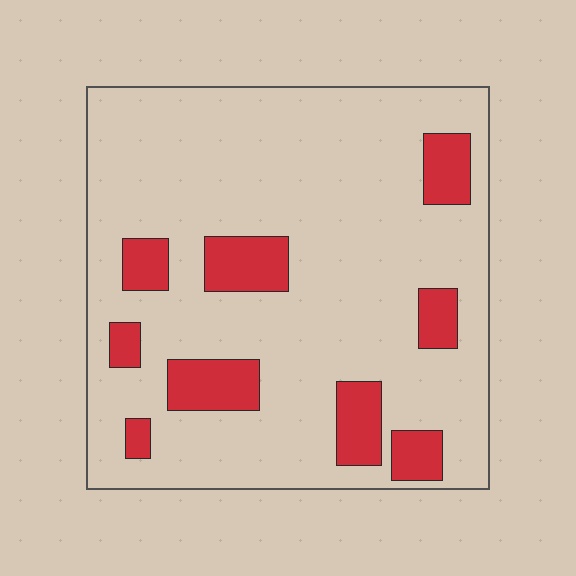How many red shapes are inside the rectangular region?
9.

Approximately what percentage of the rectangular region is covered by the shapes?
Approximately 15%.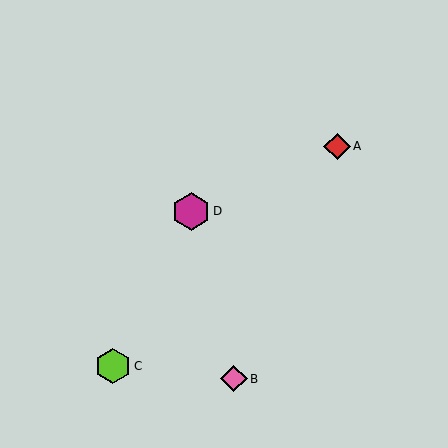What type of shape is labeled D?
Shape D is a magenta hexagon.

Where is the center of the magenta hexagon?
The center of the magenta hexagon is at (191, 211).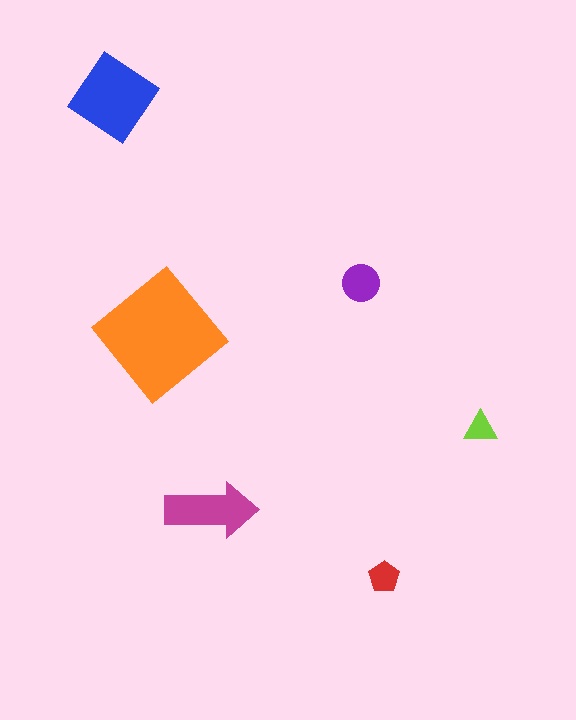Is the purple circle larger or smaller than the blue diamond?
Smaller.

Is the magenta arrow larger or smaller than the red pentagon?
Larger.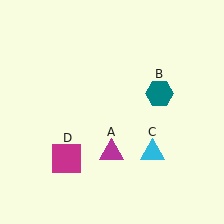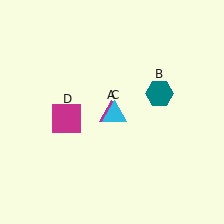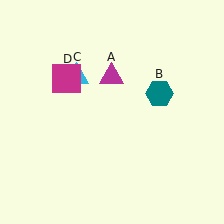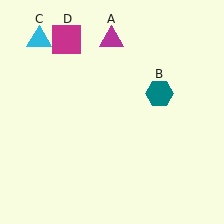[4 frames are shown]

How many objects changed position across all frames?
3 objects changed position: magenta triangle (object A), cyan triangle (object C), magenta square (object D).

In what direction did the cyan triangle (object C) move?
The cyan triangle (object C) moved up and to the left.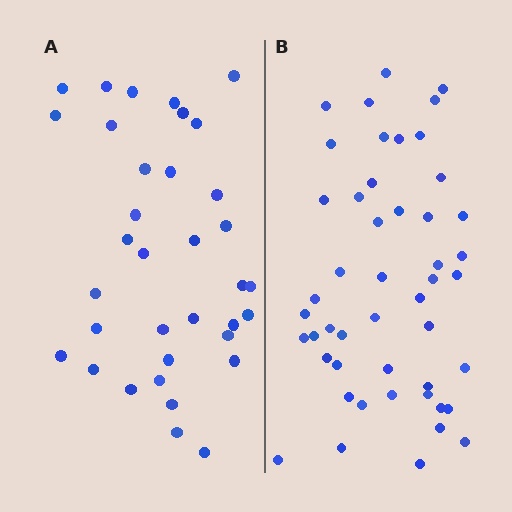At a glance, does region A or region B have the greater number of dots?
Region B (the right region) has more dots.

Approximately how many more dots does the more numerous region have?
Region B has approximately 15 more dots than region A.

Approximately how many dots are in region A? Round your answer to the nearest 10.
About 40 dots. (The exact count is 35, which rounds to 40.)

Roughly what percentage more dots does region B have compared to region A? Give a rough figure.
About 35% more.